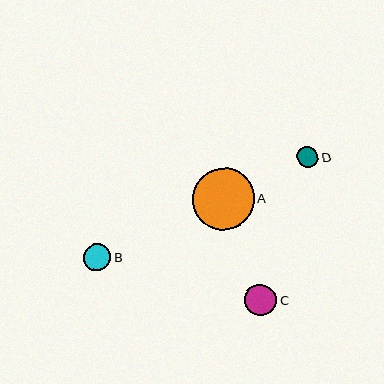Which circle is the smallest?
Circle D is the smallest with a size of approximately 21 pixels.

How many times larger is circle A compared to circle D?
Circle A is approximately 3.0 times the size of circle D.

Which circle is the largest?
Circle A is the largest with a size of approximately 62 pixels.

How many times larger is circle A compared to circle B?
Circle A is approximately 2.3 times the size of circle B.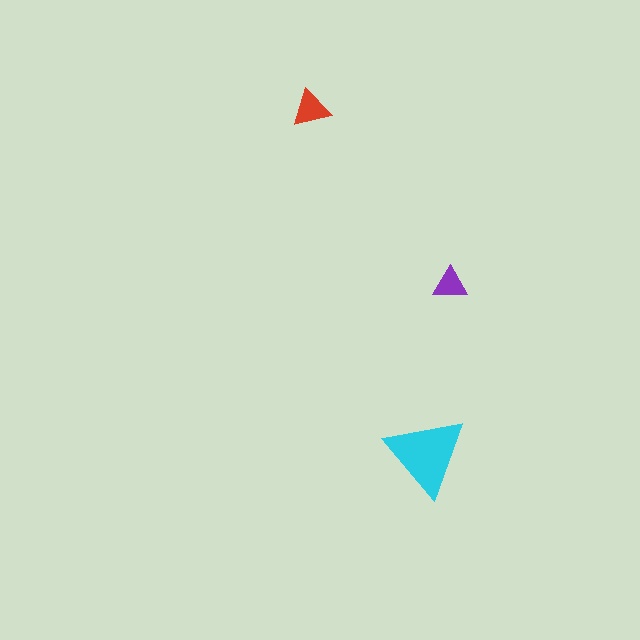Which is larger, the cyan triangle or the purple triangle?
The cyan one.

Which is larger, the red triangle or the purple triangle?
The red one.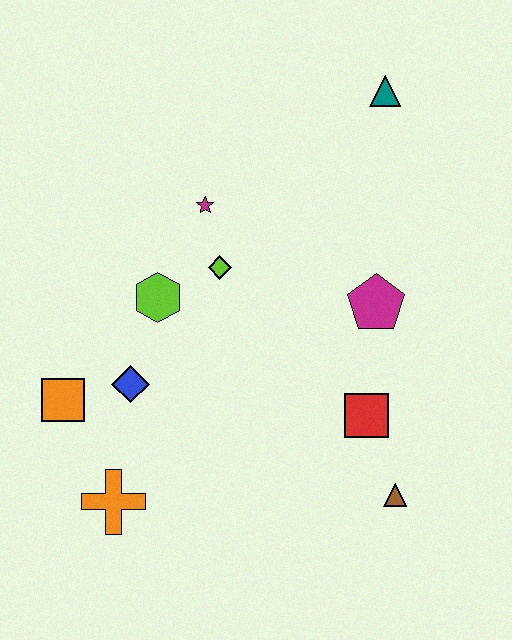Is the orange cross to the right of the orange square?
Yes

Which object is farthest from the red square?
The teal triangle is farthest from the red square.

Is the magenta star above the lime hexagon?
Yes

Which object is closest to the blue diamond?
The orange square is closest to the blue diamond.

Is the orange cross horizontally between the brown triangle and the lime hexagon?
No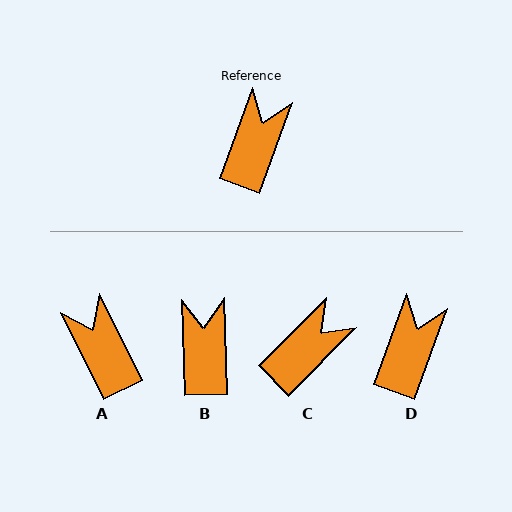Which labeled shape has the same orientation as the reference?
D.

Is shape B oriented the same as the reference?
No, it is off by about 22 degrees.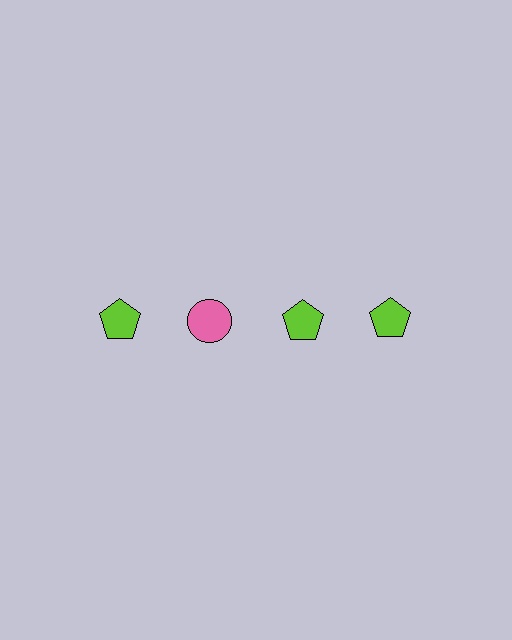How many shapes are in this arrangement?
There are 4 shapes arranged in a grid pattern.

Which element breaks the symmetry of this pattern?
The pink circle in the top row, second from left column breaks the symmetry. All other shapes are lime pentagons.